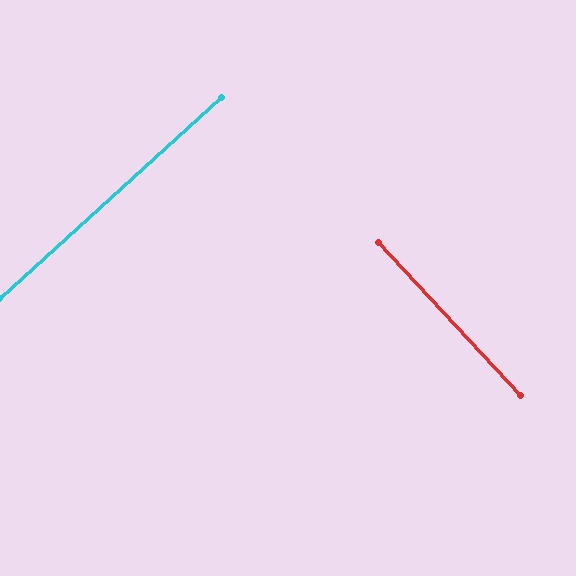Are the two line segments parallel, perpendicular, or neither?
Perpendicular — they meet at approximately 89°.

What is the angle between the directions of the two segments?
Approximately 89 degrees.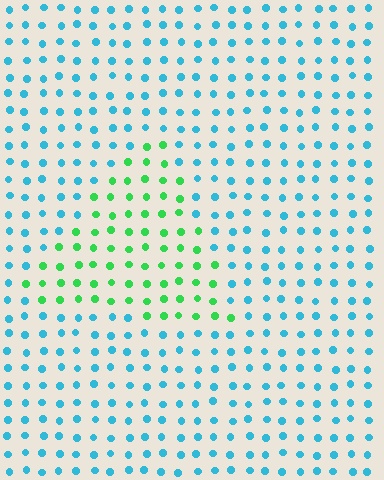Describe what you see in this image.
The image is filled with small cyan elements in a uniform arrangement. A triangle-shaped region is visible where the elements are tinted to a slightly different hue, forming a subtle color boundary.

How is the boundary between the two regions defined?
The boundary is defined purely by a slight shift in hue (about 61 degrees). Spacing, size, and orientation are identical on both sides.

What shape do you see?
I see a triangle.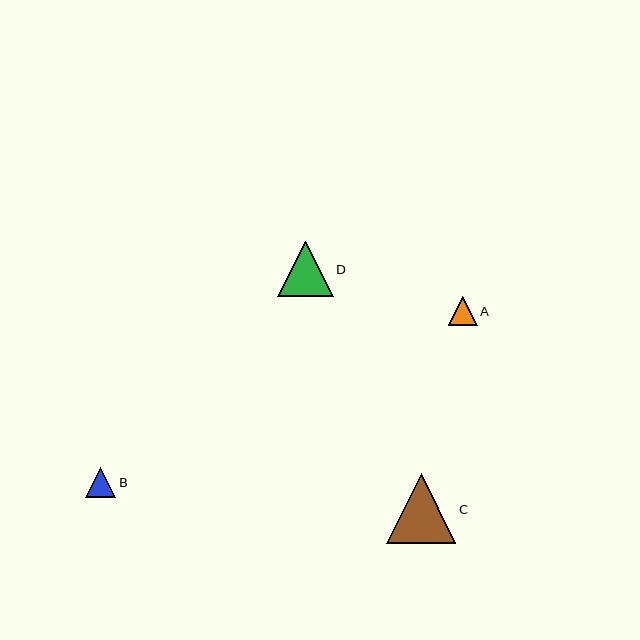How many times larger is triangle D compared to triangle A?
Triangle D is approximately 1.9 times the size of triangle A.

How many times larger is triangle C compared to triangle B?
Triangle C is approximately 2.3 times the size of triangle B.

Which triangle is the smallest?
Triangle A is the smallest with a size of approximately 29 pixels.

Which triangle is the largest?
Triangle C is the largest with a size of approximately 70 pixels.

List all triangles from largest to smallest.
From largest to smallest: C, D, B, A.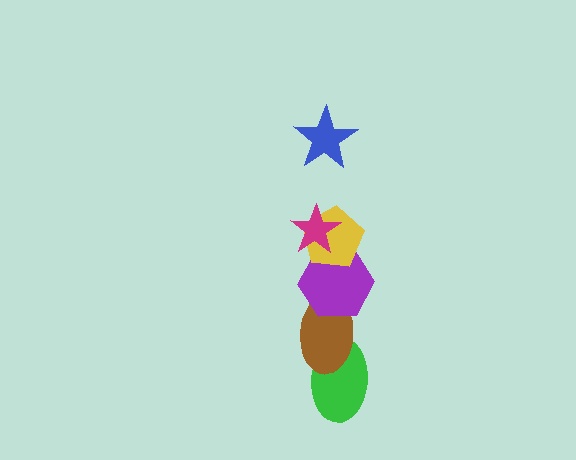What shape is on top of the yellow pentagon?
The magenta star is on top of the yellow pentagon.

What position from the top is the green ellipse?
The green ellipse is 6th from the top.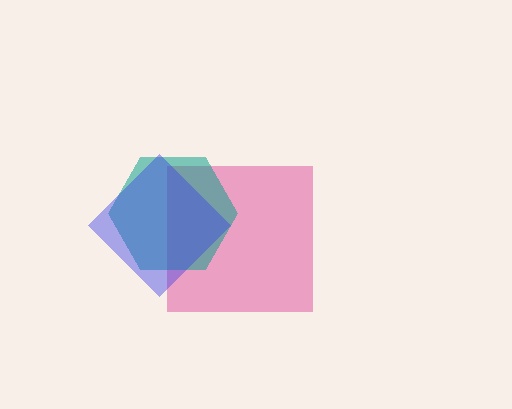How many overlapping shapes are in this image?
There are 3 overlapping shapes in the image.